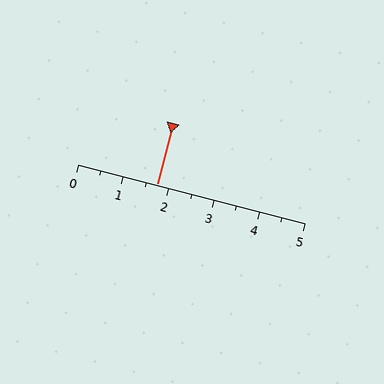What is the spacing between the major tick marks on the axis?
The major ticks are spaced 1 apart.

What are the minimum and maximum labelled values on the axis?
The axis runs from 0 to 5.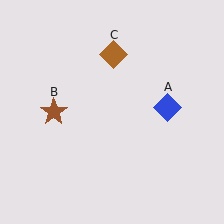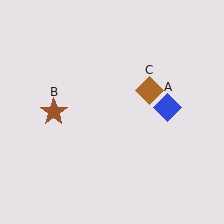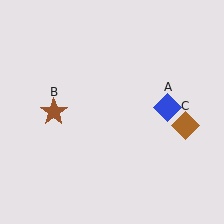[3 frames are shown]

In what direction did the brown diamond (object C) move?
The brown diamond (object C) moved down and to the right.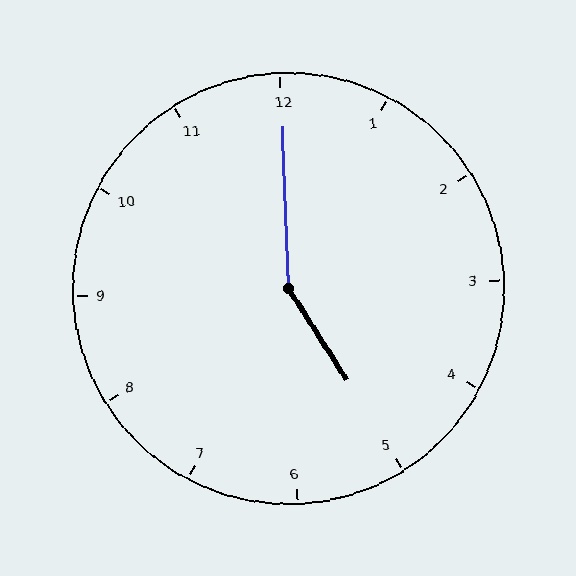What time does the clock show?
5:00.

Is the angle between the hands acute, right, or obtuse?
It is obtuse.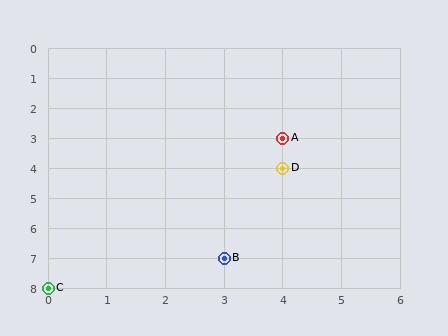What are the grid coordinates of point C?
Point C is at grid coordinates (0, 8).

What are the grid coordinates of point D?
Point D is at grid coordinates (4, 4).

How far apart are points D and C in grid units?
Points D and C are 4 columns and 4 rows apart (about 5.7 grid units diagonally).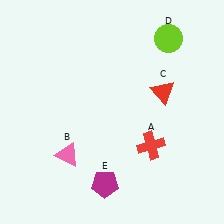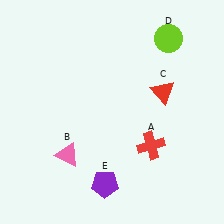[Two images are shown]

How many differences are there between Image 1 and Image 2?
There is 1 difference between the two images.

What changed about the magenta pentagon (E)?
In Image 1, E is magenta. In Image 2, it changed to purple.